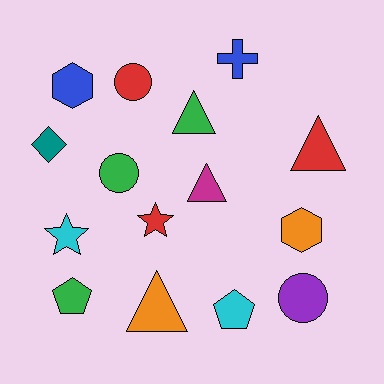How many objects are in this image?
There are 15 objects.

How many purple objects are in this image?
There is 1 purple object.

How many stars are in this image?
There are 2 stars.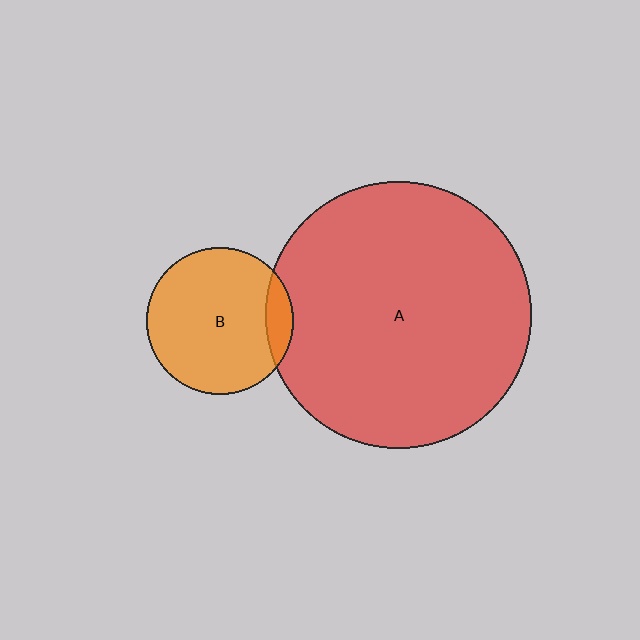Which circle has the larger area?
Circle A (red).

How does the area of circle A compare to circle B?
Approximately 3.3 times.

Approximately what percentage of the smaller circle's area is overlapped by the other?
Approximately 10%.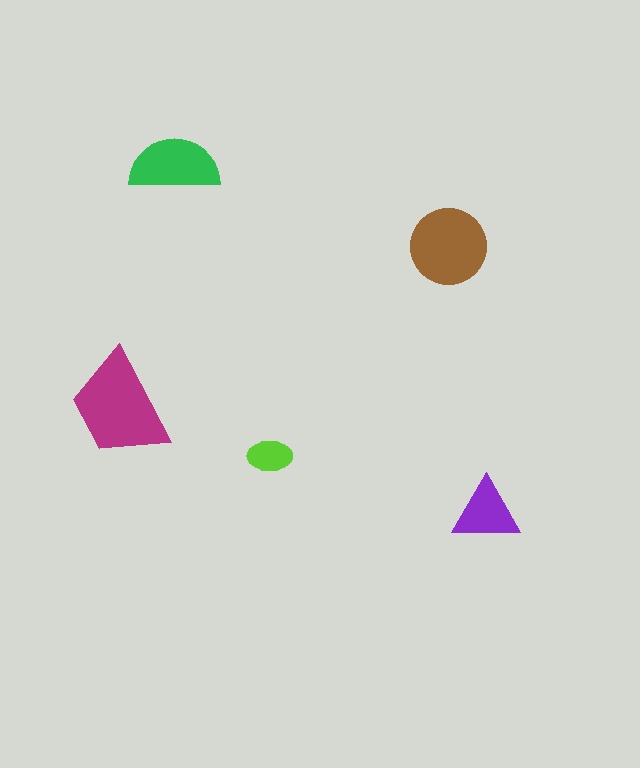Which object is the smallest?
The lime ellipse.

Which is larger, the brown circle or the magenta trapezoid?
The magenta trapezoid.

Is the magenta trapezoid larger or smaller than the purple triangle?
Larger.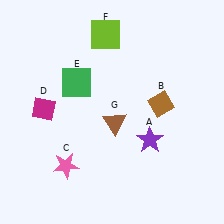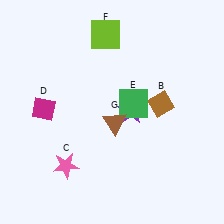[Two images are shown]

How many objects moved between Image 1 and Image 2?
2 objects moved between the two images.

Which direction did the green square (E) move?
The green square (E) moved right.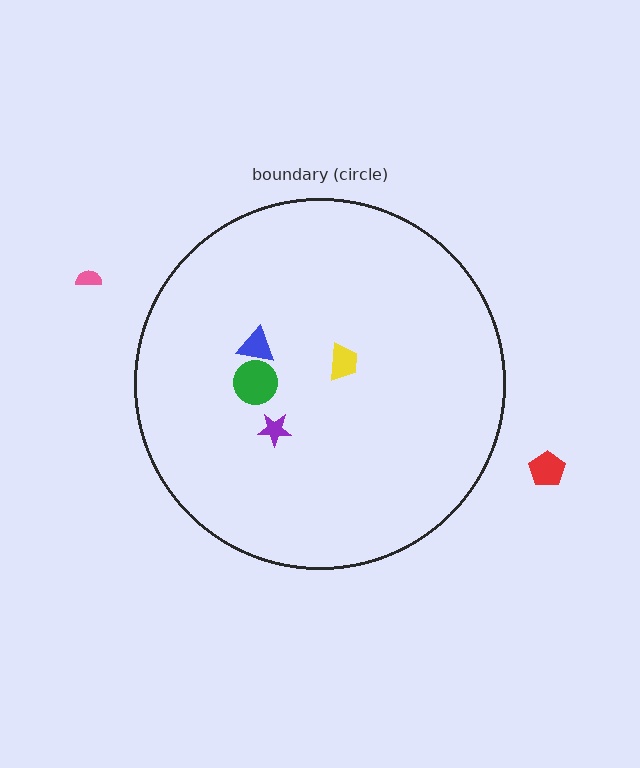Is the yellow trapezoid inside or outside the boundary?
Inside.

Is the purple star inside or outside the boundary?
Inside.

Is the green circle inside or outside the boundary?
Inside.